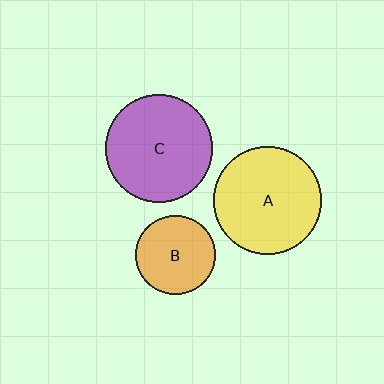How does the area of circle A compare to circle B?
Approximately 1.8 times.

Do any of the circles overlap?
No, none of the circles overlap.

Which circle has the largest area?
Circle A (yellow).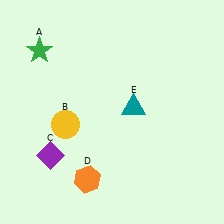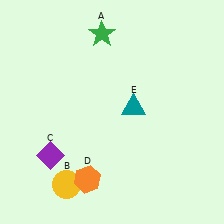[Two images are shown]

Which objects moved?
The objects that moved are: the green star (A), the yellow circle (B).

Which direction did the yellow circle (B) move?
The yellow circle (B) moved down.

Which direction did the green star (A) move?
The green star (A) moved right.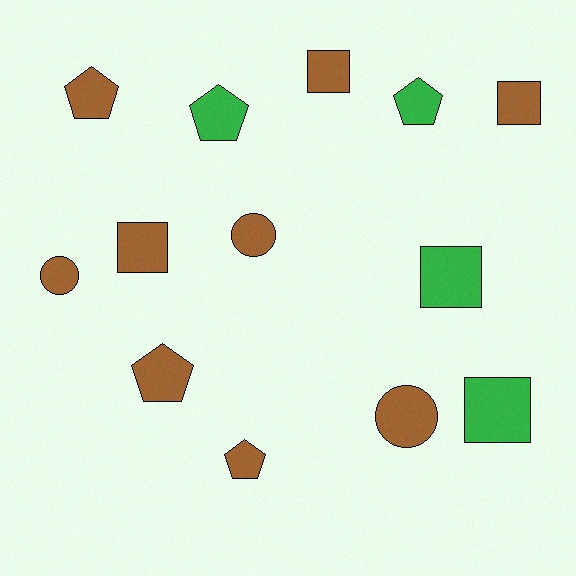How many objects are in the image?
There are 13 objects.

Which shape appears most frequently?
Pentagon, with 5 objects.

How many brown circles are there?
There are 3 brown circles.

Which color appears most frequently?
Brown, with 9 objects.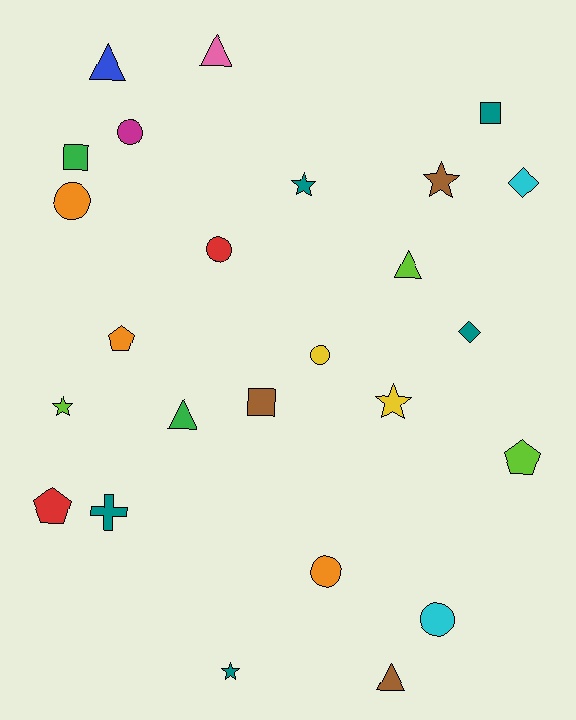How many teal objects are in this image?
There are 5 teal objects.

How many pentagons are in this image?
There are 3 pentagons.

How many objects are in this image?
There are 25 objects.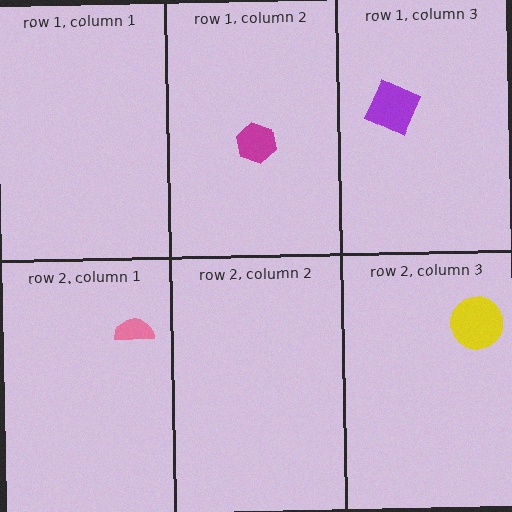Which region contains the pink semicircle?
The row 2, column 1 region.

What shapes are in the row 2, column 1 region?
The pink semicircle.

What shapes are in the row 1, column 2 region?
The magenta hexagon.